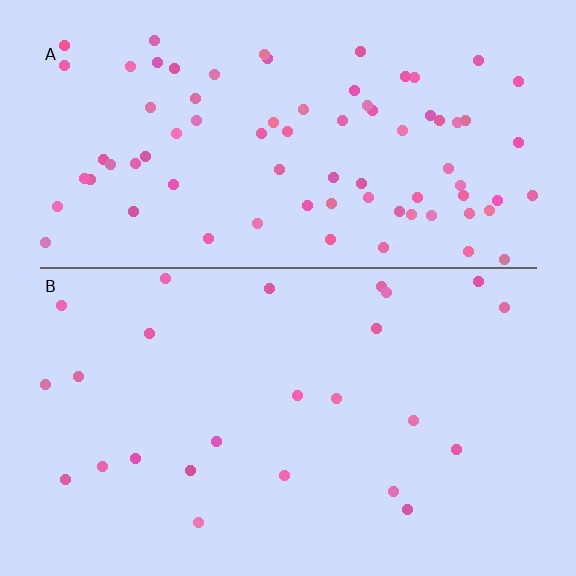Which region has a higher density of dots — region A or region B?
A (the top).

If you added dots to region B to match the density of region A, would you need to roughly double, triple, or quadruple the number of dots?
Approximately triple.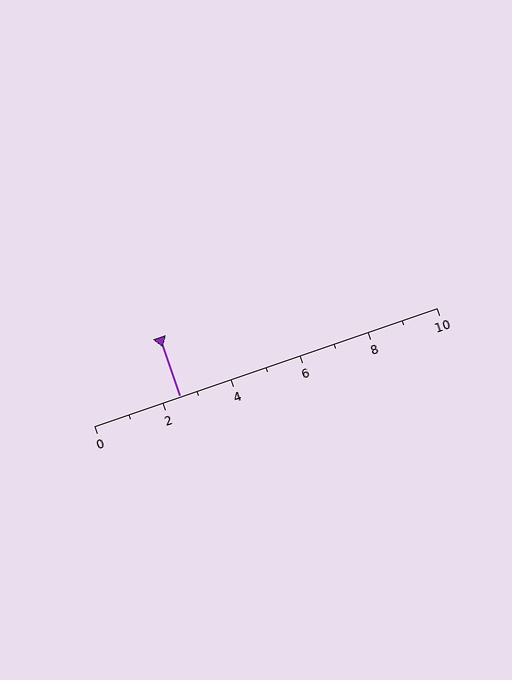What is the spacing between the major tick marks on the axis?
The major ticks are spaced 2 apart.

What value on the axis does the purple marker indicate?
The marker indicates approximately 2.5.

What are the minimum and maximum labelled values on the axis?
The axis runs from 0 to 10.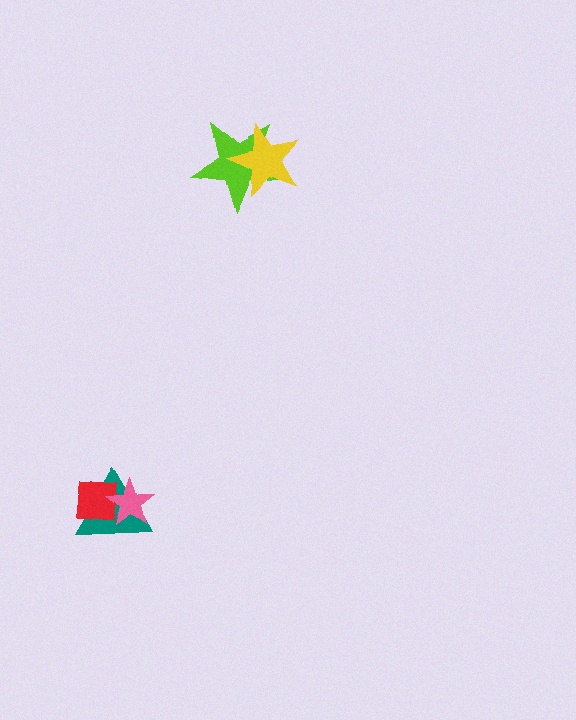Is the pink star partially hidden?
No, no other shape covers it.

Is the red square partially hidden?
Yes, it is partially covered by another shape.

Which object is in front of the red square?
The pink star is in front of the red square.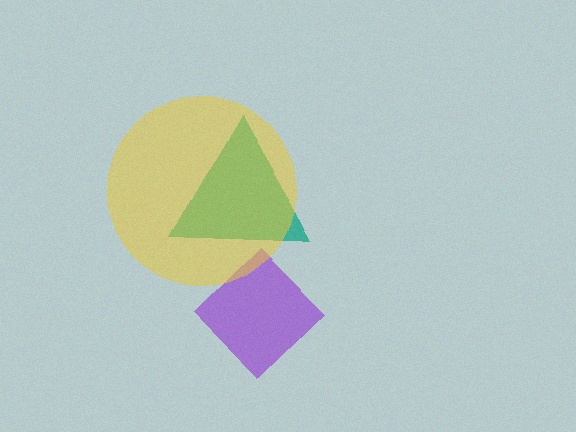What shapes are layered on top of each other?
The layered shapes are: a teal triangle, a purple diamond, a yellow circle.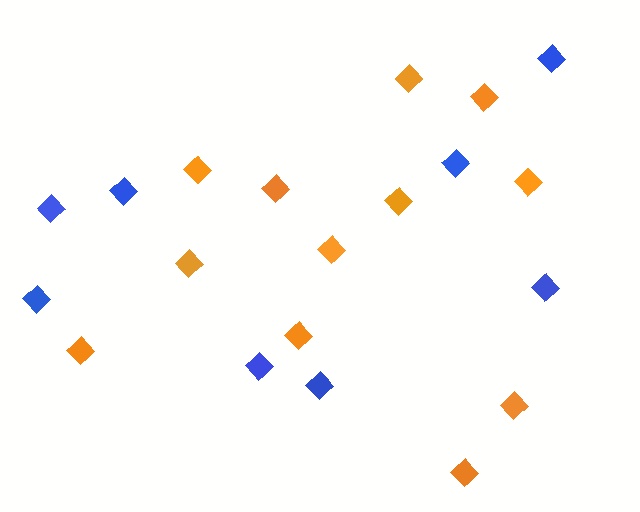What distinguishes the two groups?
There are 2 groups: one group of orange diamonds (12) and one group of blue diamonds (8).